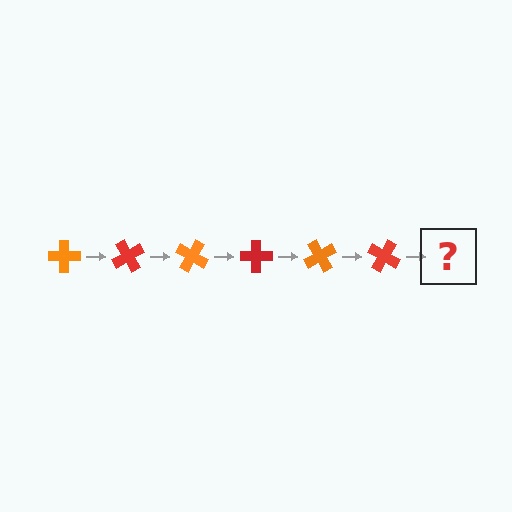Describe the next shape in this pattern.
It should be an orange cross, rotated 360 degrees from the start.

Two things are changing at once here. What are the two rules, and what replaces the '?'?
The two rules are that it rotates 60 degrees each step and the color cycles through orange and red. The '?' should be an orange cross, rotated 360 degrees from the start.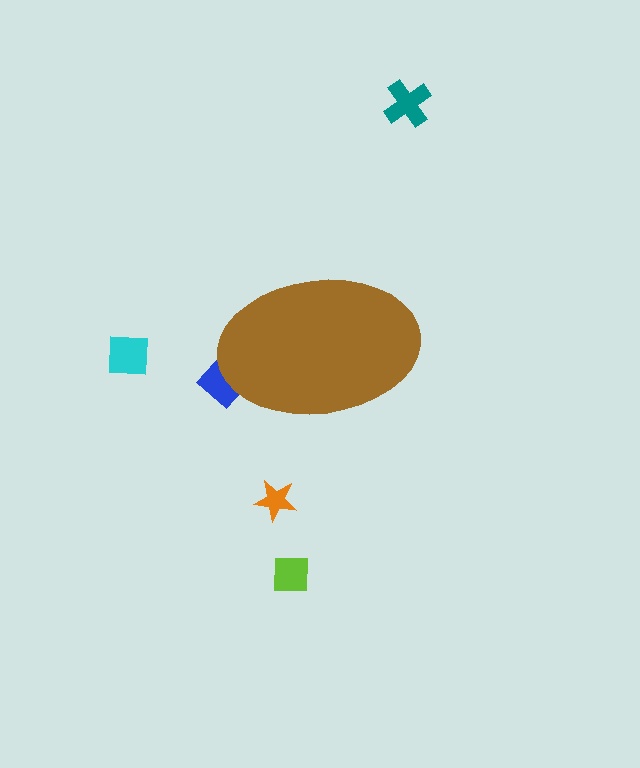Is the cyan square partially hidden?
No, the cyan square is fully visible.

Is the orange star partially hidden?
No, the orange star is fully visible.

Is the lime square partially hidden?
No, the lime square is fully visible.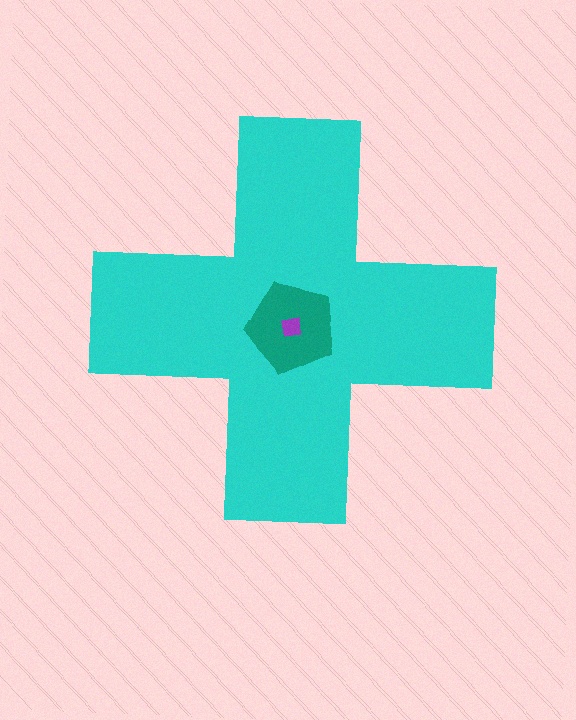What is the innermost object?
The purple square.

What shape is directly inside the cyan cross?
The teal pentagon.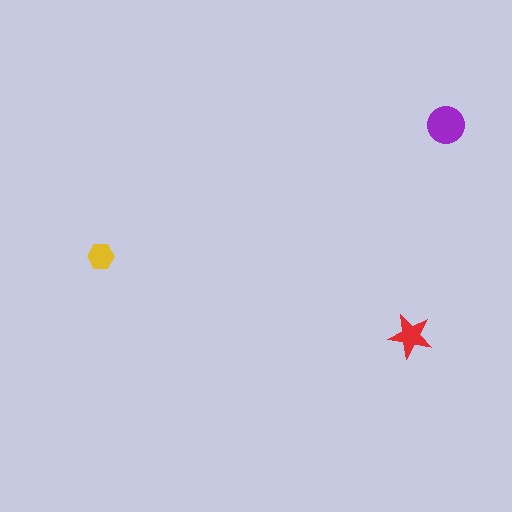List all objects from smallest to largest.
The yellow hexagon, the red star, the purple circle.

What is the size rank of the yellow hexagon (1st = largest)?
3rd.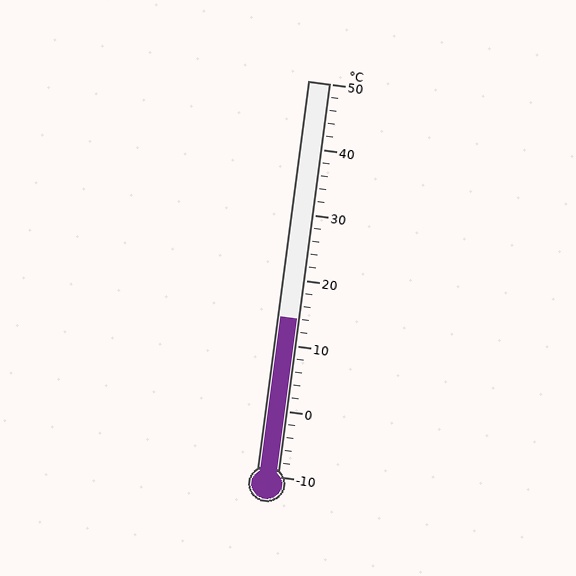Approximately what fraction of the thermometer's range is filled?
The thermometer is filled to approximately 40% of its range.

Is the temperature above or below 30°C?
The temperature is below 30°C.